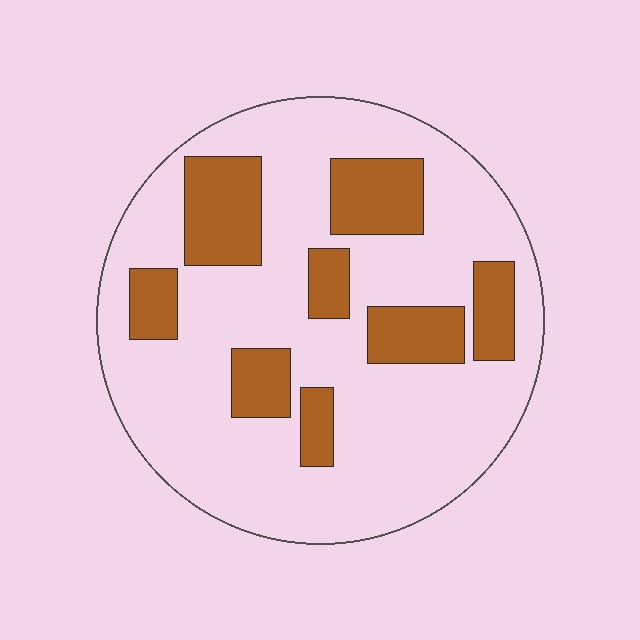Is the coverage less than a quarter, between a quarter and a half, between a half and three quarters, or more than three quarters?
Less than a quarter.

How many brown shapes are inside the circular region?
8.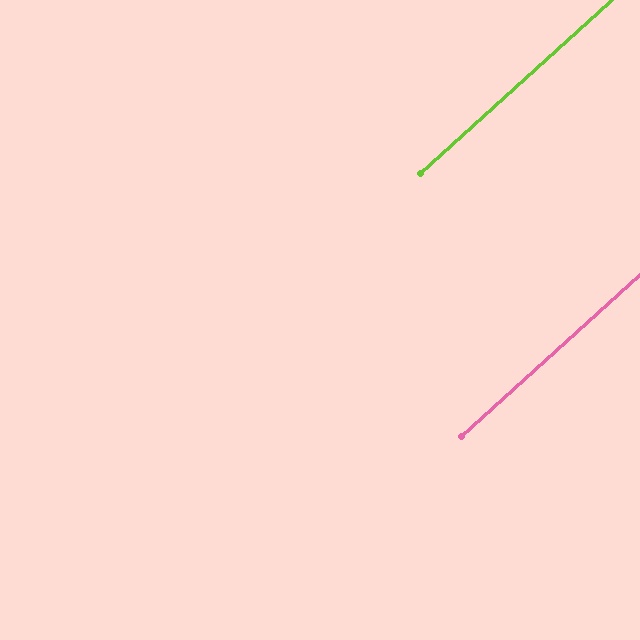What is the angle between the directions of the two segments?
Approximately 0 degrees.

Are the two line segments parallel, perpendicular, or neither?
Parallel — their directions differ by only 0.3°.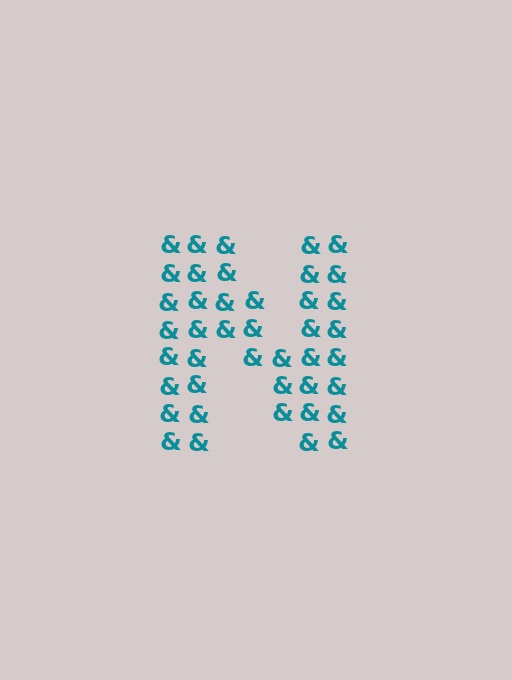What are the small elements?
The small elements are ampersands.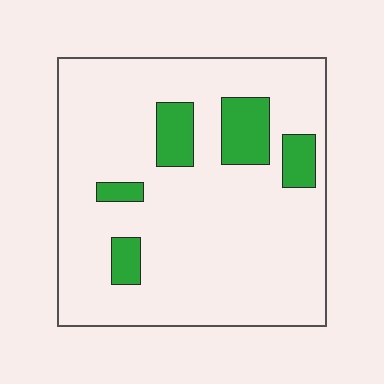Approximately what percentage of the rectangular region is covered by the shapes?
Approximately 15%.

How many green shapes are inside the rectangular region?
5.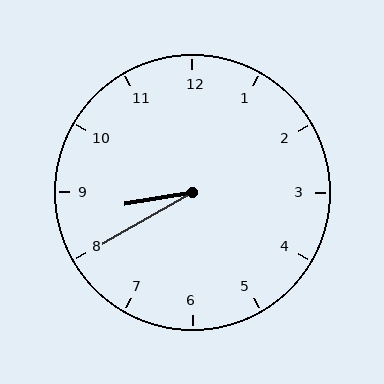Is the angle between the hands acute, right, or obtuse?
It is acute.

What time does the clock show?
8:40.